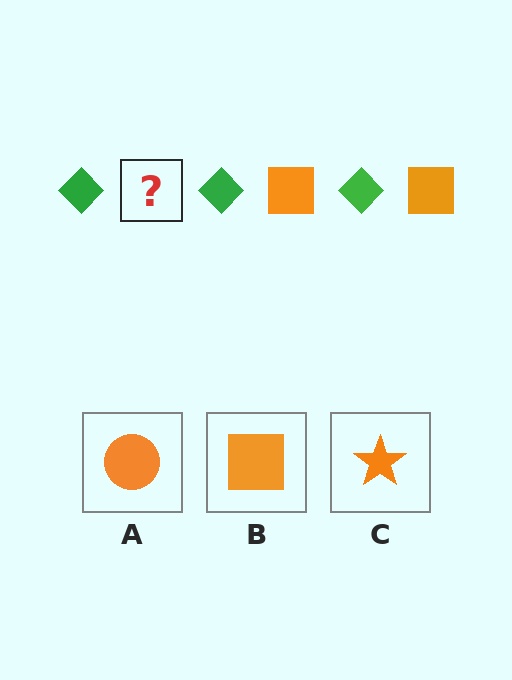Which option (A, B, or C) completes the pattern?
B.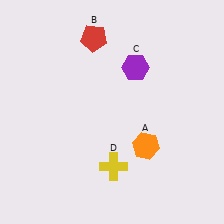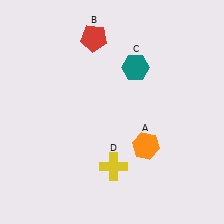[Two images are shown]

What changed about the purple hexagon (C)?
In Image 1, C is purple. In Image 2, it changed to teal.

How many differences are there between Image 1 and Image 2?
There is 1 difference between the two images.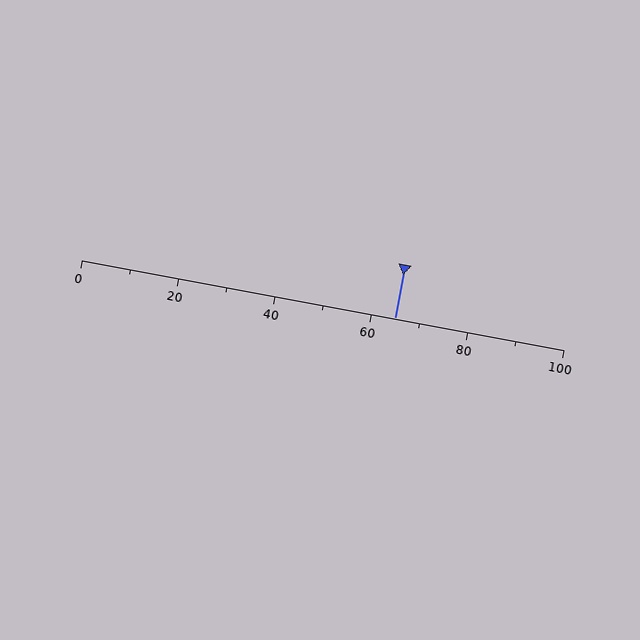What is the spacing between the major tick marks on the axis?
The major ticks are spaced 20 apart.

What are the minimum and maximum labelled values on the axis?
The axis runs from 0 to 100.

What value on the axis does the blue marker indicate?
The marker indicates approximately 65.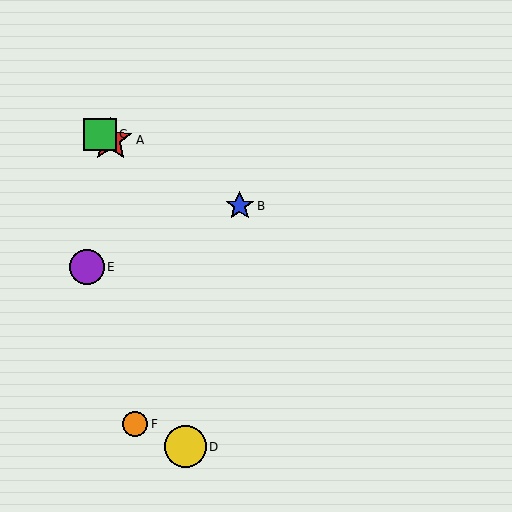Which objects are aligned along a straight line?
Objects A, B, C are aligned along a straight line.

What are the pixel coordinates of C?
Object C is at (100, 134).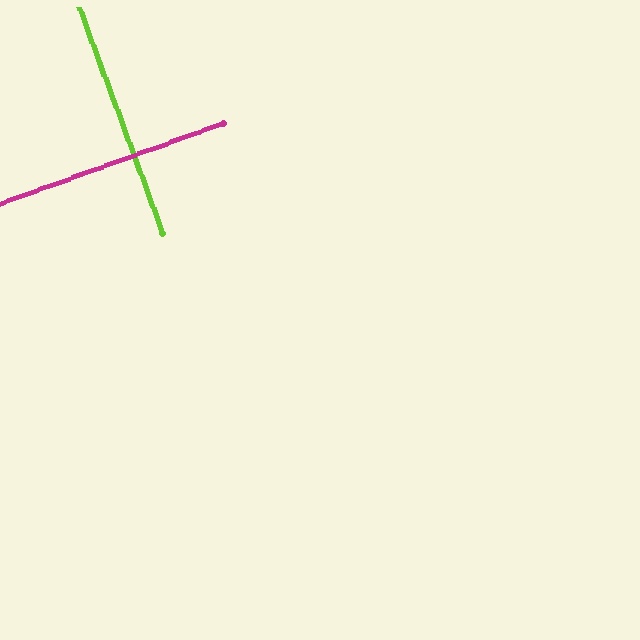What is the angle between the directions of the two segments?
Approximately 90 degrees.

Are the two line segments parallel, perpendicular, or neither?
Perpendicular — they meet at approximately 90°.